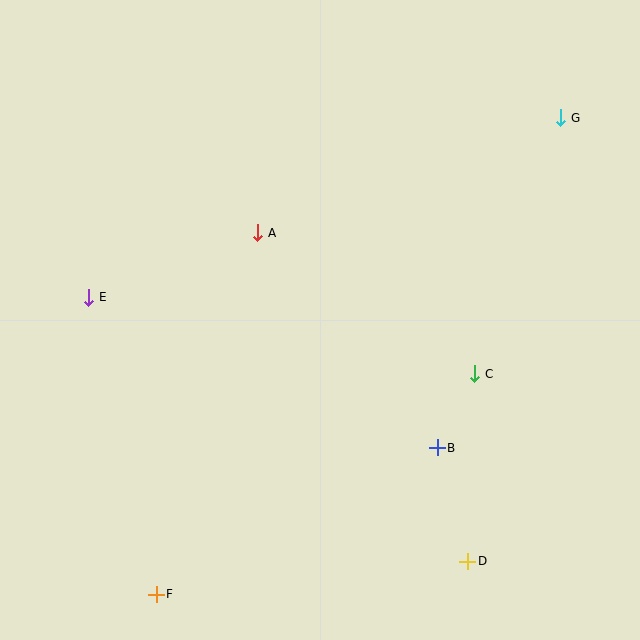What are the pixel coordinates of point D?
Point D is at (468, 561).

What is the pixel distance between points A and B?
The distance between A and B is 280 pixels.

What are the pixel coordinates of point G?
Point G is at (561, 118).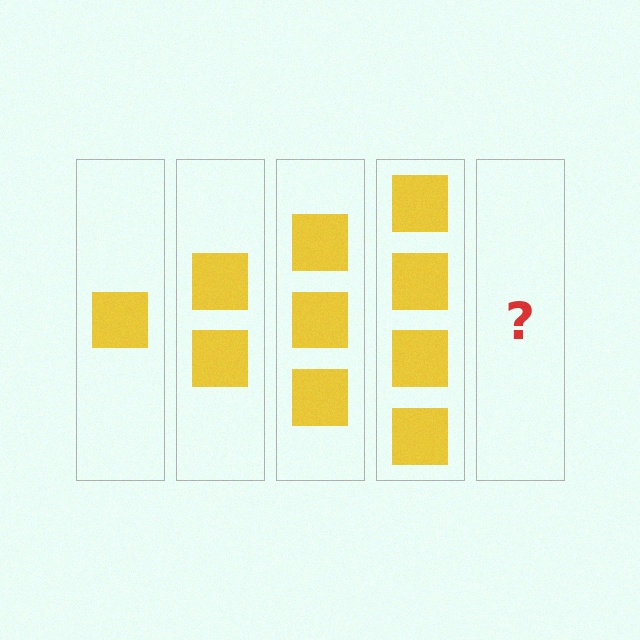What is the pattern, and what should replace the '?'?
The pattern is that each step adds one more square. The '?' should be 5 squares.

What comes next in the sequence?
The next element should be 5 squares.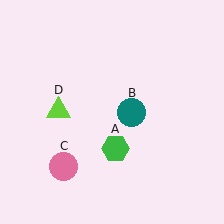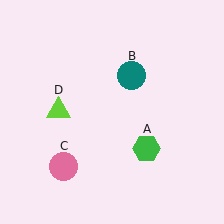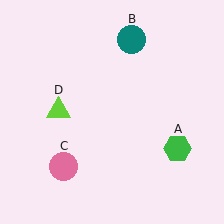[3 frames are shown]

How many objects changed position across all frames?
2 objects changed position: green hexagon (object A), teal circle (object B).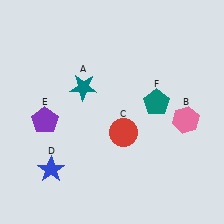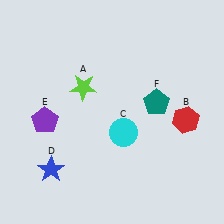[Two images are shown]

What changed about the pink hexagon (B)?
In Image 1, B is pink. In Image 2, it changed to red.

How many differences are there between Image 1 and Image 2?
There are 3 differences between the two images.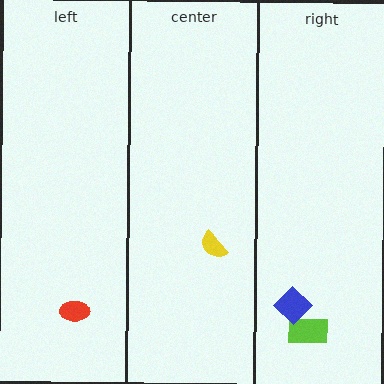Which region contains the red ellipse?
The left region.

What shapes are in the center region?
The yellow semicircle.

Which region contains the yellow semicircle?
The center region.